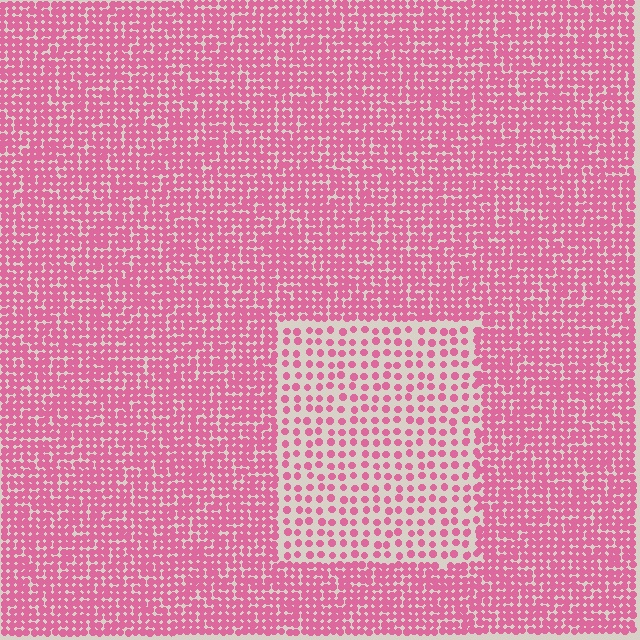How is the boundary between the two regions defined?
The boundary is defined by a change in element density (approximately 2.4x ratio). All elements are the same color, size, and shape.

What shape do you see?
I see a rectangle.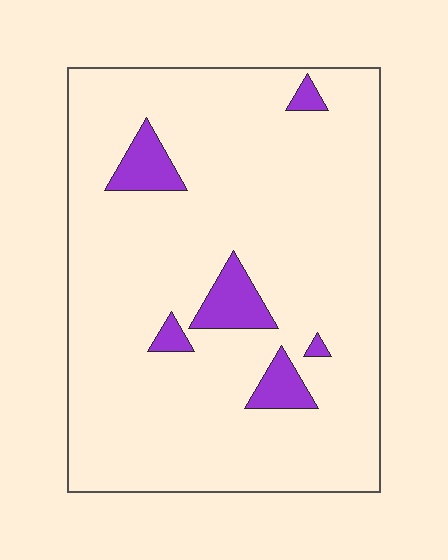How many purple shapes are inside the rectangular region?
6.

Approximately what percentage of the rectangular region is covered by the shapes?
Approximately 10%.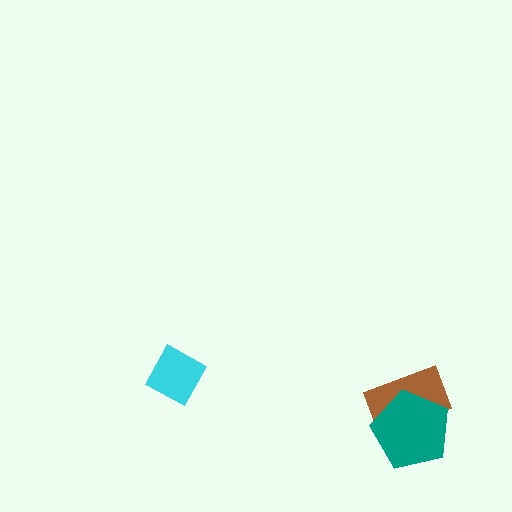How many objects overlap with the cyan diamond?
0 objects overlap with the cyan diamond.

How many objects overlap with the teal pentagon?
1 object overlaps with the teal pentagon.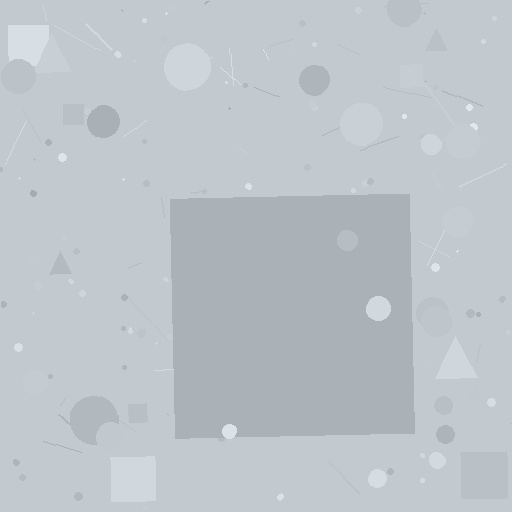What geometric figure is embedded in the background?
A square is embedded in the background.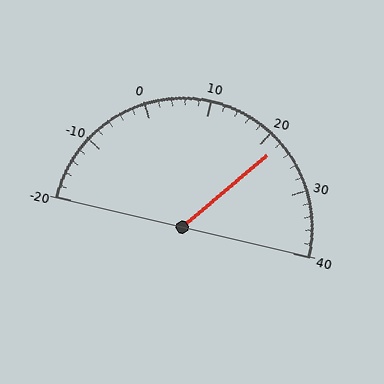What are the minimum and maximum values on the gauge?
The gauge ranges from -20 to 40.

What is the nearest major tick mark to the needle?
The nearest major tick mark is 20.